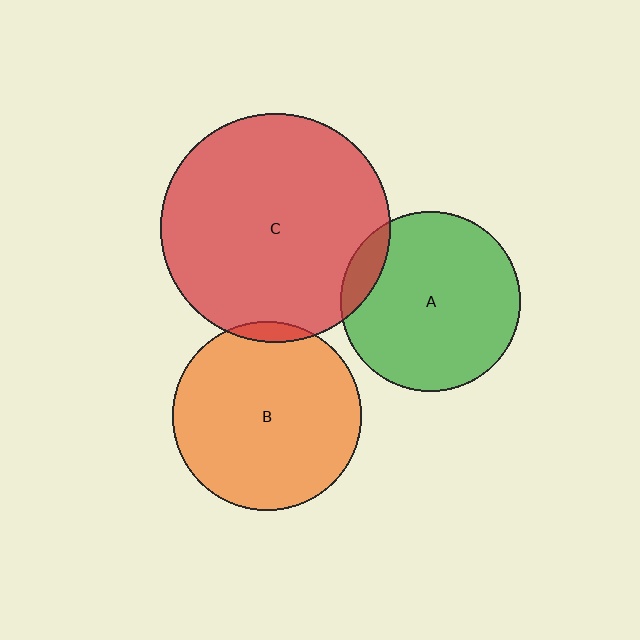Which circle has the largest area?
Circle C (red).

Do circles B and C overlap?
Yes.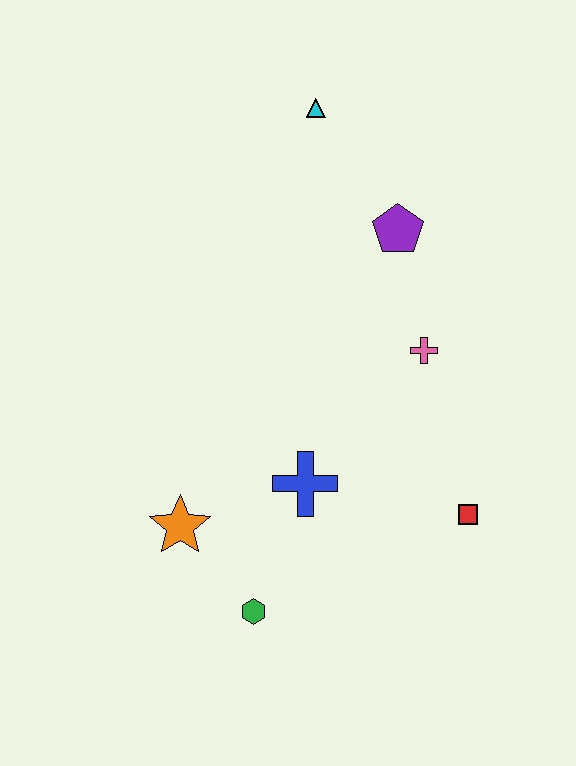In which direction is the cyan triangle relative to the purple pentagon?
The cyan triangle is above the purple pentagon.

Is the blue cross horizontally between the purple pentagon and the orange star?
Yes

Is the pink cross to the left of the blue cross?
No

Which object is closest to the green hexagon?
The orange star is closest to the green hexagon.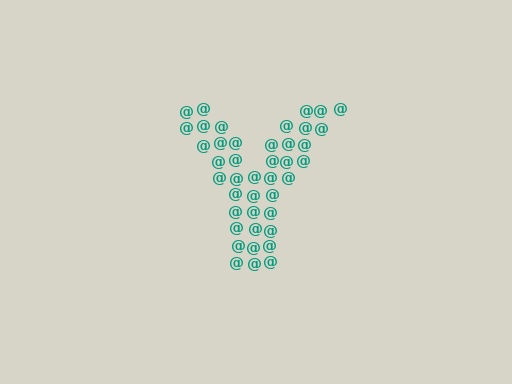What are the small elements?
The small elements are at signs.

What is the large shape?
The large shape is the letter Y.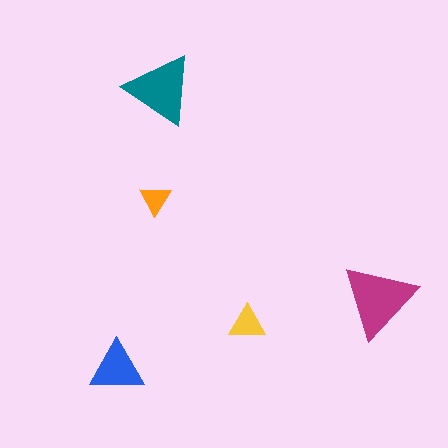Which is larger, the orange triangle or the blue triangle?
The blue one.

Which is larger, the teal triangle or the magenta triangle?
The magenta one.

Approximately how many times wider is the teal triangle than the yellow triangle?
About 2 times wider.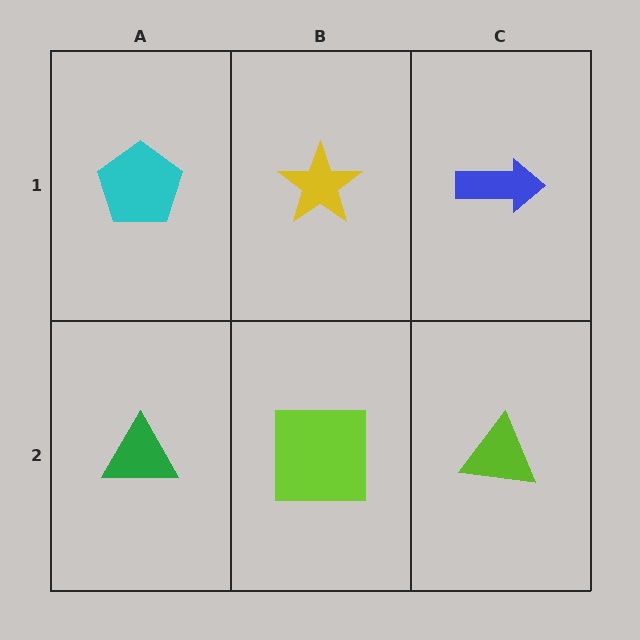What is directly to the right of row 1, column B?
A blue arrow.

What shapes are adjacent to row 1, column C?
A lime triangle (row 2, column C), a yellow star (row 1, column B).